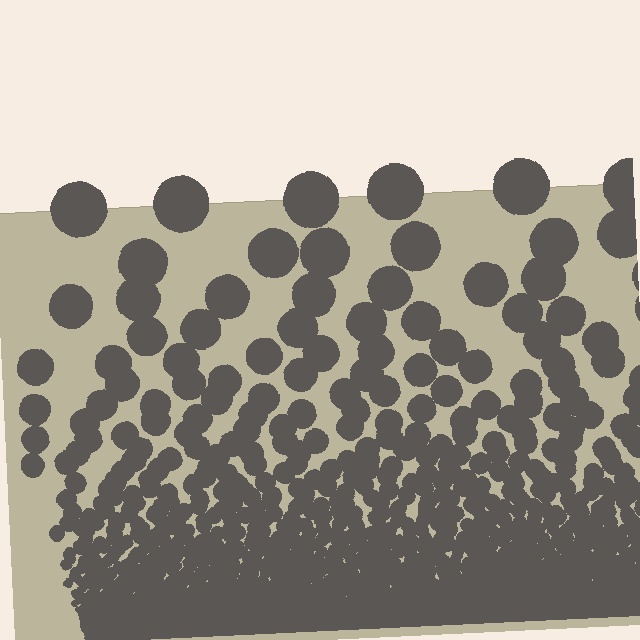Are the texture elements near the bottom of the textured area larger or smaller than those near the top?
Smaller. The gradient is inverted — elements near the bottom are smaller and denser.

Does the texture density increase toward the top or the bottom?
Density increases toward the bottom.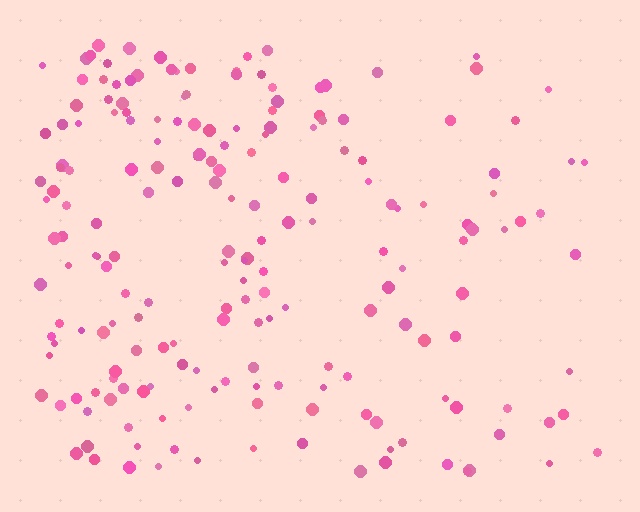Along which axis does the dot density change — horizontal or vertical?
Horizontal.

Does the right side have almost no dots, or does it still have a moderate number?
Still a moderate number, just noticeably fewer than the left.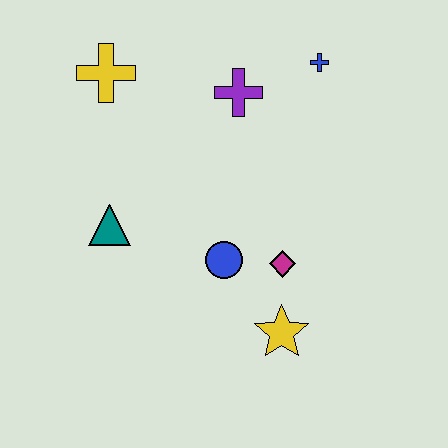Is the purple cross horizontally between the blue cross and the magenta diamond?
No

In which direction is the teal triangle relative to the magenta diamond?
The teal triangle is to the left of the magenta diamond.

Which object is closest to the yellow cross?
The purple cross is closest to the yellow cross.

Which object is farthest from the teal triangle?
The blue cross is farthest from the teal triangle.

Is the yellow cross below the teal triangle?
No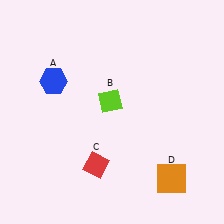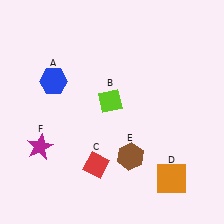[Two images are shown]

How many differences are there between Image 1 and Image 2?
There are 2 differences between the two images.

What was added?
A brown hexagon (E), a magenta star (F) were added in Image 2.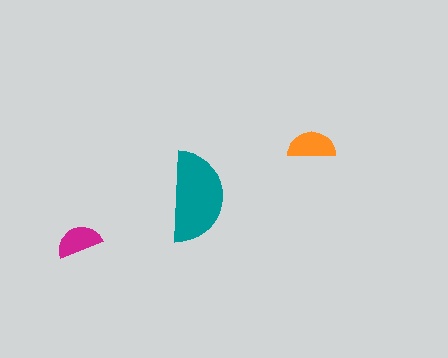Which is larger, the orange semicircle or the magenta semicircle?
The orange one.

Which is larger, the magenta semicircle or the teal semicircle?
The teal one.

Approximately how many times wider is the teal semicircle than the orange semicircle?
About 2 times wider.